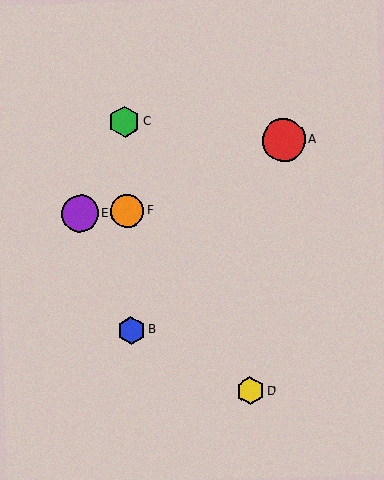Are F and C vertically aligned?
Yes, both are at x≈127.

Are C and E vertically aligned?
No, C is at x≈125 and E is at x≈80.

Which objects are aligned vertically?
Objects B, C, F are aligned vertically.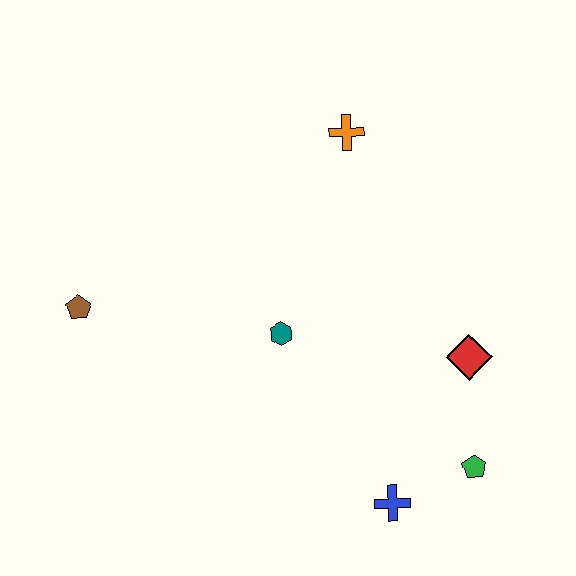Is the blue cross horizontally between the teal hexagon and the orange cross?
No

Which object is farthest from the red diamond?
The brown pentagon is farthest from the red diamond.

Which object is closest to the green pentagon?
The blue cross is closest to the green pentagon.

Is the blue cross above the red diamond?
No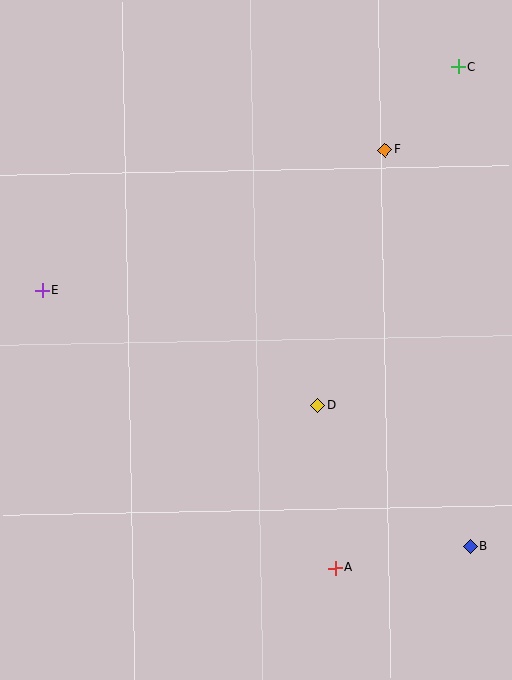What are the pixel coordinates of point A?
Point A is at (336, 568).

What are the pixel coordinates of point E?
Point E is at (42, 290).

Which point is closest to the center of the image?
Point D at (318, 405) is closest to the center.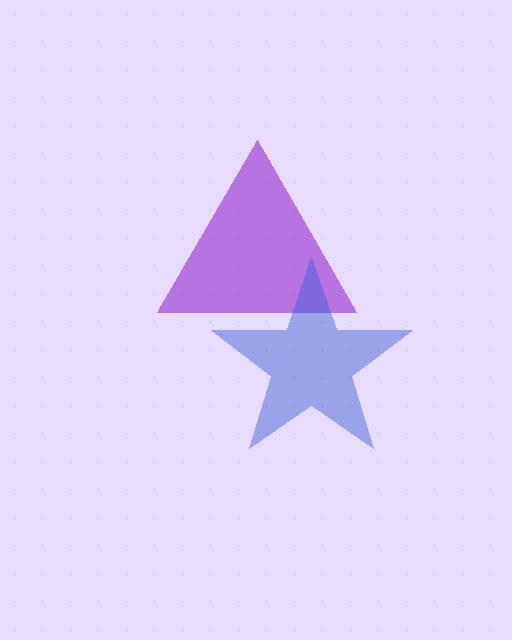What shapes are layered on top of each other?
The layered shapes are: a purple triangle, a blue star.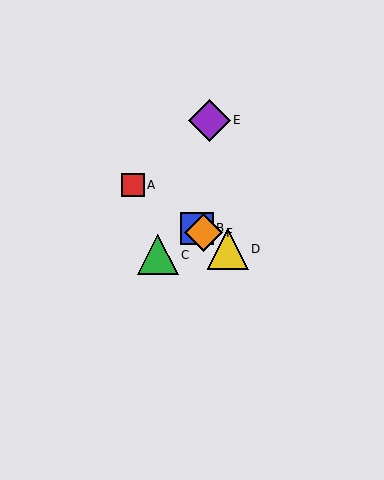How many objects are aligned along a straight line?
4 objects (A, B, D, F) are aligned along a straight line.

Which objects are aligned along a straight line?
Objects A, B, D, F are aligned along a straight line.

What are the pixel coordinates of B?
Object B is at (197, 228).